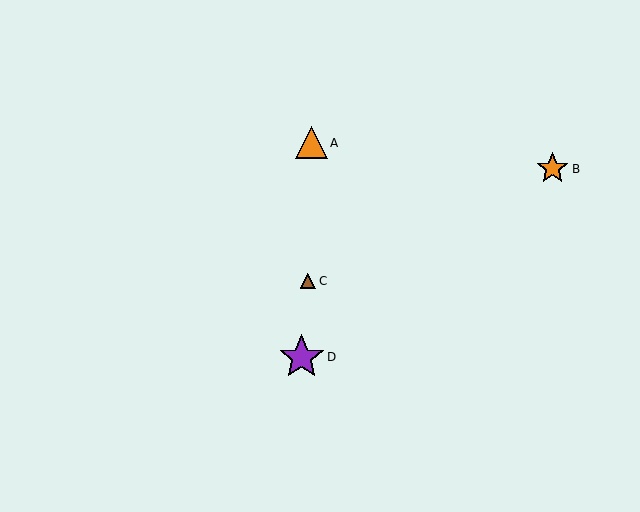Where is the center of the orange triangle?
The center of the orange triangle is at (311, 143).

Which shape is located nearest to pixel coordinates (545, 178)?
The orange star (labeled B) at (553, 169) is nearest to that location.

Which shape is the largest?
The purple star (labeled D) is the largest.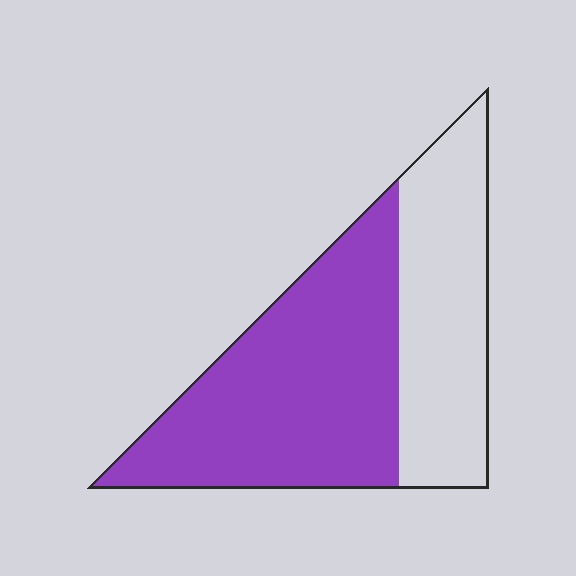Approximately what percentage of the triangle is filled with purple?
Approximately 60%.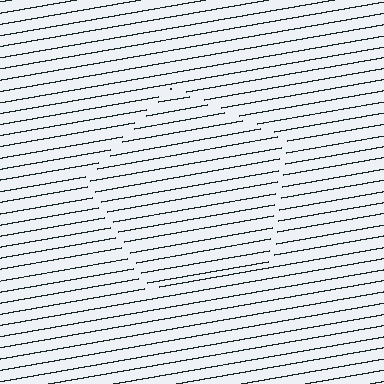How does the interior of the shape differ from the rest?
The interior of the shape contains the same grating, shifted by half a period — the contour is defined by the phase discontinuity where line-ends from the inner and outer gratings abut.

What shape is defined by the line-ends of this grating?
An illusory pentagon. The interior of the shape contains the same grating, shifted by half a period — the contour is defined by the phase discontinuity where line-ends from the inner and outer gratings abut.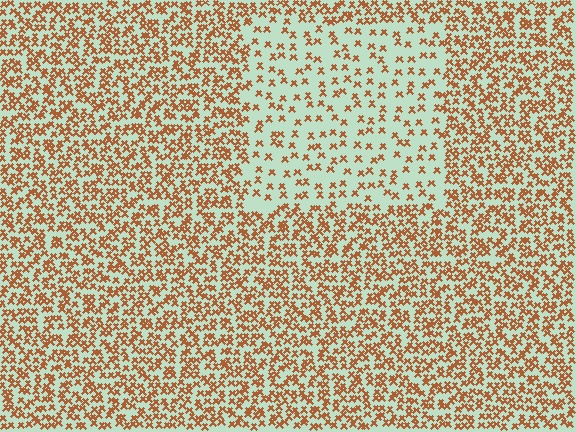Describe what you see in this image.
The image contains small brown elements arranged at two different densities. A rectangle-shaped region is visible where the elements are less densely packed than the surrounding area.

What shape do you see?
I see a rectangle.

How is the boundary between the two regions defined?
The boundary is defined by a change in element density (approximately 2.4x ratio). All elements are the same color, size, and shape.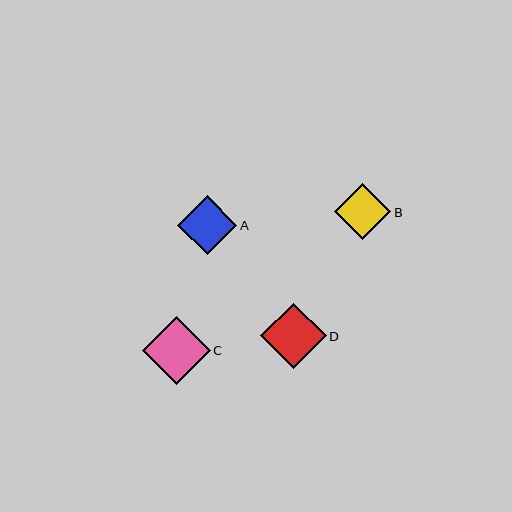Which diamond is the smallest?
Diamond B is the smallest with a size of approximately 56 pixels.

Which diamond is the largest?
Diamond C is the largest with a size of approximately 68 pixels.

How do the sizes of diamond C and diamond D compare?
Diamond C and diamond D are approximately the same size.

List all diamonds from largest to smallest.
From largest to smallest: C, D, A, B.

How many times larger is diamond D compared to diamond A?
Diamond D is approximately 1.1 times the size of diamond A.